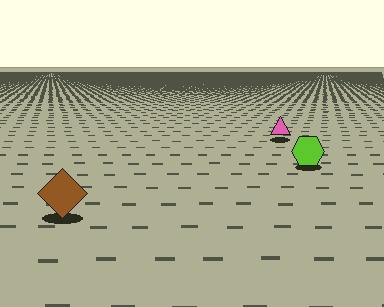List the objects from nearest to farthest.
From nearest to farthest: the brown diamond, the lime hexagon, the pink triangle.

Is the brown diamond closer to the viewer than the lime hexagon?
Yes. The brown diamond is closer — you can tell from the texture gradient: the ground texture is coarser near it.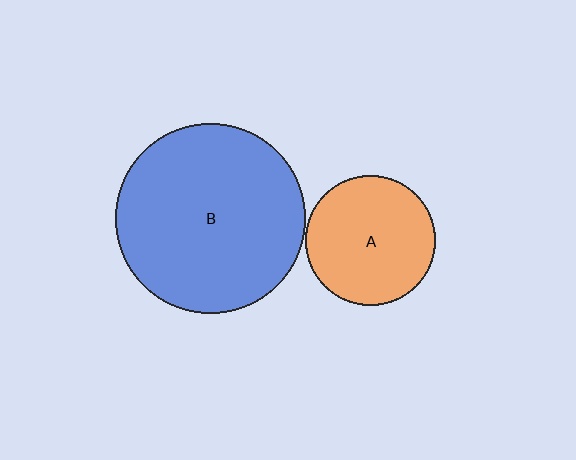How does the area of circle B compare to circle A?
Approximately 2.1 times.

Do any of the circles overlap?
No, none of the circles overlap.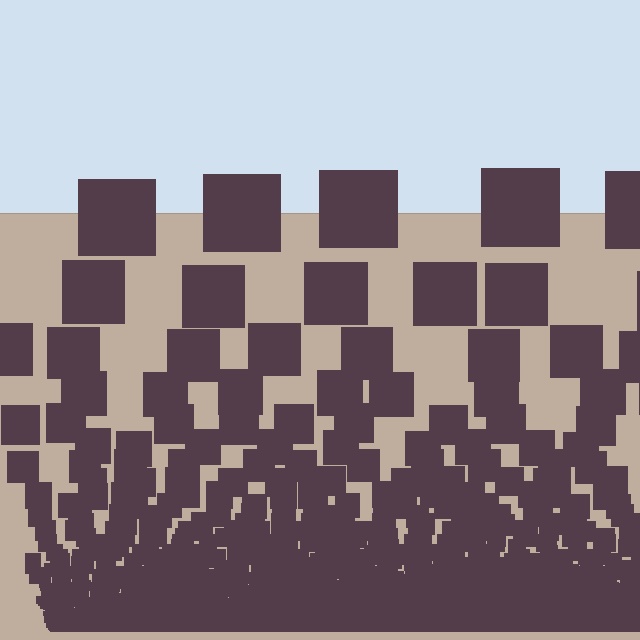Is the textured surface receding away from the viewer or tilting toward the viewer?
The surface appears to tilt toward the viewer. Texture elements get larger and sparser toward the top.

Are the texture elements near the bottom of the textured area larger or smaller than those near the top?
Smaller. The gradient is inverted — elements near the bottom are smaller and denser.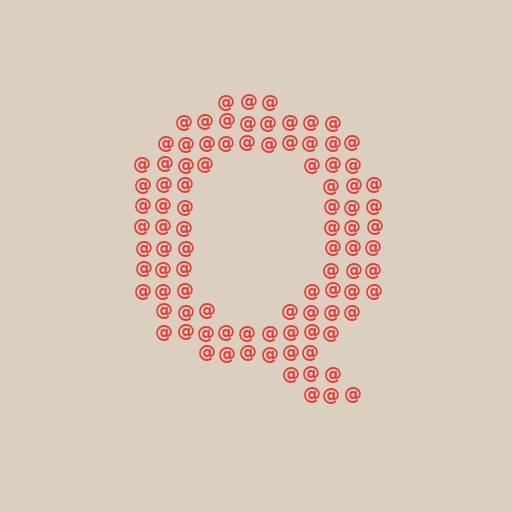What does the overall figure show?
The overall figure shows the letter Q.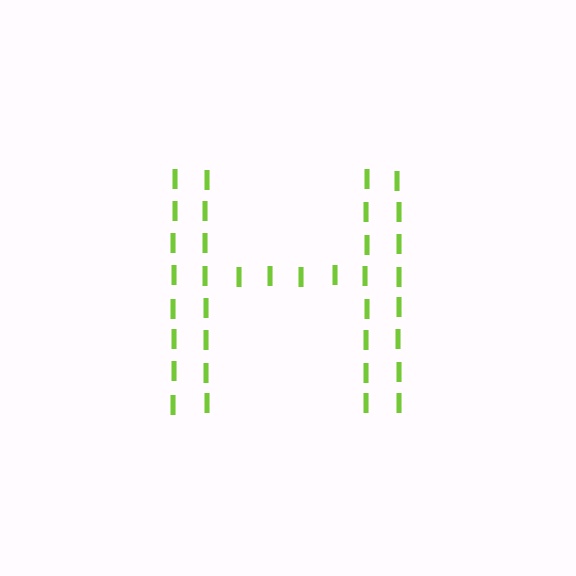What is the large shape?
The large shape is the letter H.